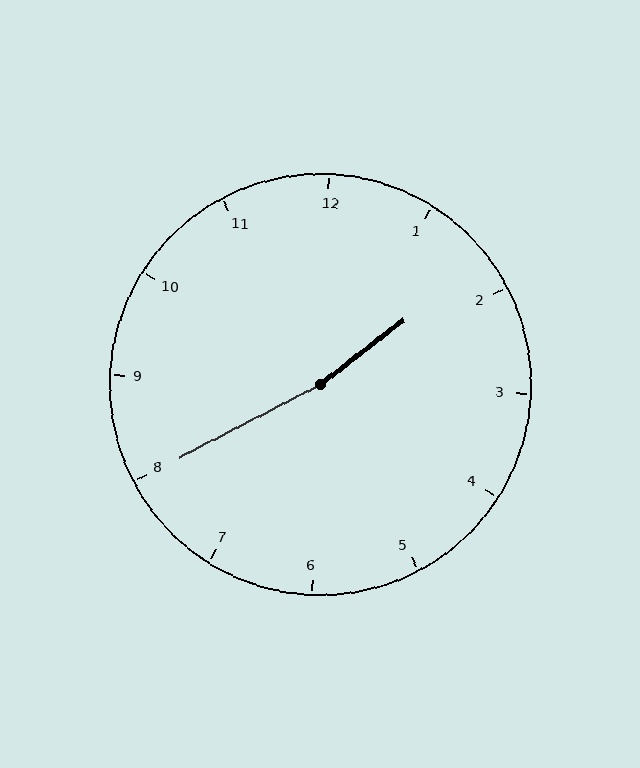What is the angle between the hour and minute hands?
Approximately 170 degrees.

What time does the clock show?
1:40.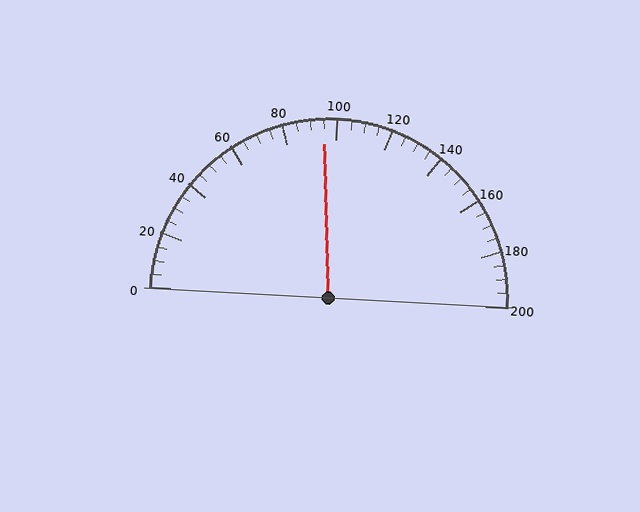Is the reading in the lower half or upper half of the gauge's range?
The reading is in the lower half of the range (0 to 200).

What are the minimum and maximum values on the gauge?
The gauge ranges from 0 to 200.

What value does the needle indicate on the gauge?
The needle indicates approximately 95.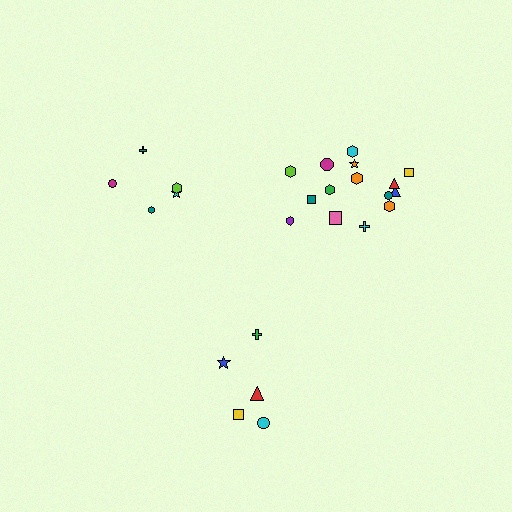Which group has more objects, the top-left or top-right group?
The top-right group.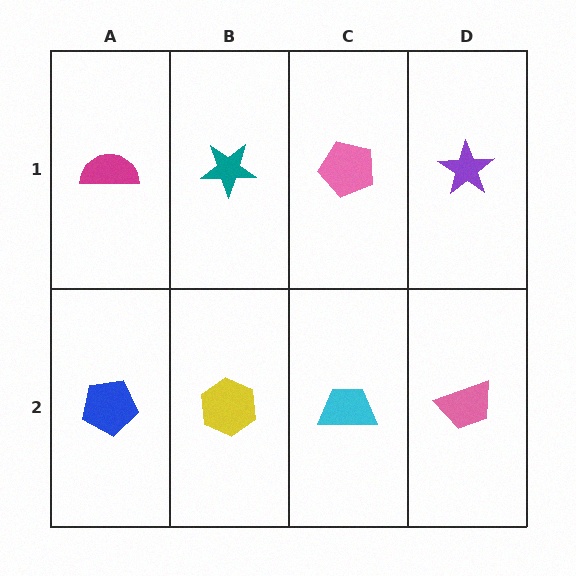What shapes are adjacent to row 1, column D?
A pink trapezoid (row 2, column D), a pink pentagon (row 1, column C).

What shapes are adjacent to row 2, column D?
A purple star (row 1, column D), a cyan trapezoid (row 2, column C).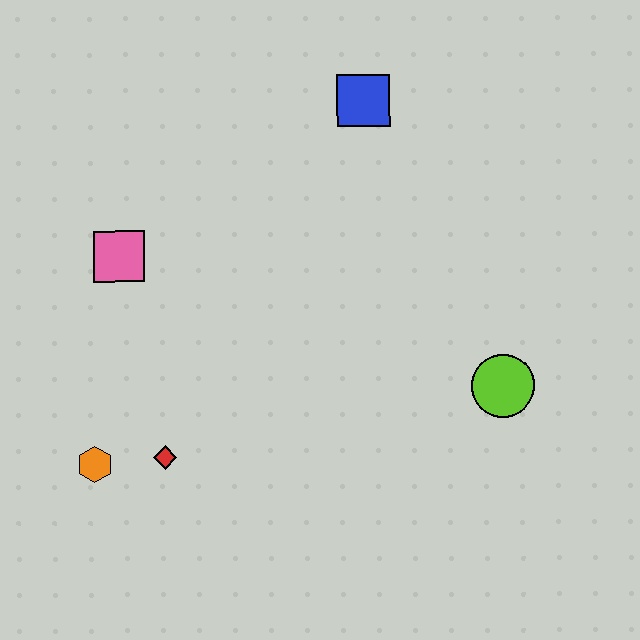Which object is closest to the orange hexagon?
The red diamond is closest to the orange hexagon.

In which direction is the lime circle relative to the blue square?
The lime circle is below the blue square.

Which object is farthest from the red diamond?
The blue square is farthest from the red diamond.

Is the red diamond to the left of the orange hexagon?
No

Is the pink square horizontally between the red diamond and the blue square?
No